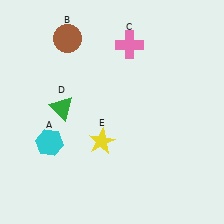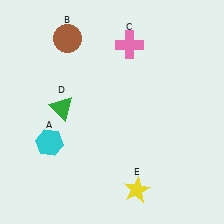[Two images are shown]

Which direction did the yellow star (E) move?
The yellow star (E) moved down.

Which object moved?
The yellow star (E) moved down.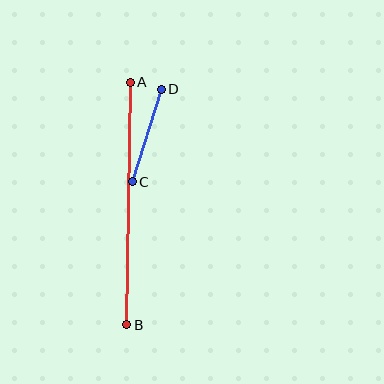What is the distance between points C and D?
The distance is approximately 97 pixels.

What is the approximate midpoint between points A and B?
The midpoint is at approximately (128, 204) pixels.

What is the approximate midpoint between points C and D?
The midpoint is at approximately (147, 136) pixels.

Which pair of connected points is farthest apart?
Points A and B are farthest apart.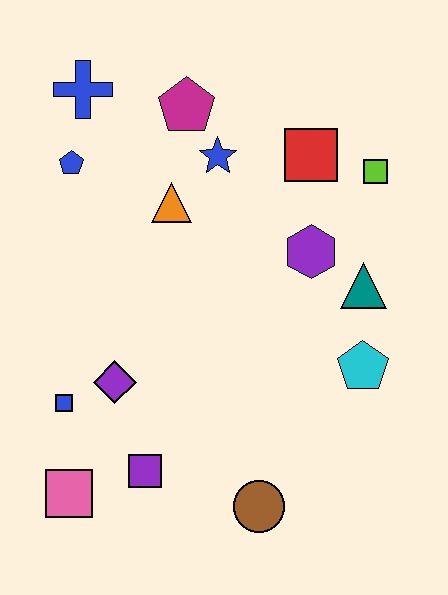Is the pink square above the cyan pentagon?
No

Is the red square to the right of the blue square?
Yes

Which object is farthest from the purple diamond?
The lime square is farthest from the purple diamond.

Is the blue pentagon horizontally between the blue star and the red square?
No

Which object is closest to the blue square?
The purple diamond is closest to the blue square.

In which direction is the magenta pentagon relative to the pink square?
The magenta pentagon is above the pink square.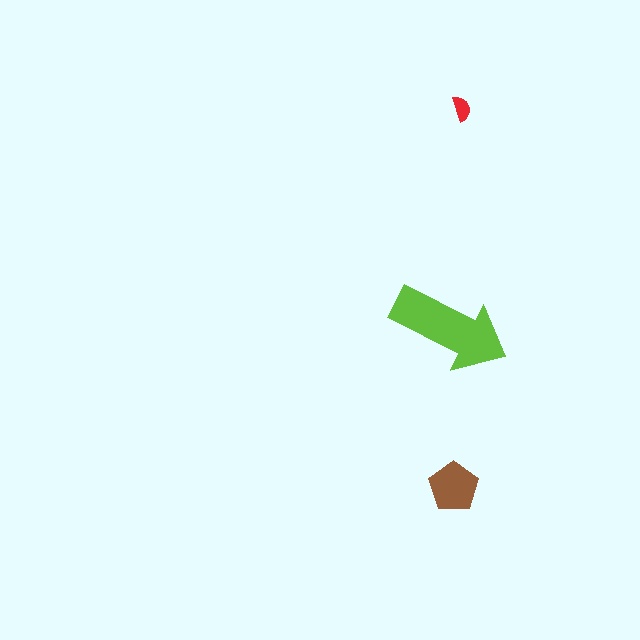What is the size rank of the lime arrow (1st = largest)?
1st.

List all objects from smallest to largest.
The red semicircle, the brown pentagon, the lime arrow.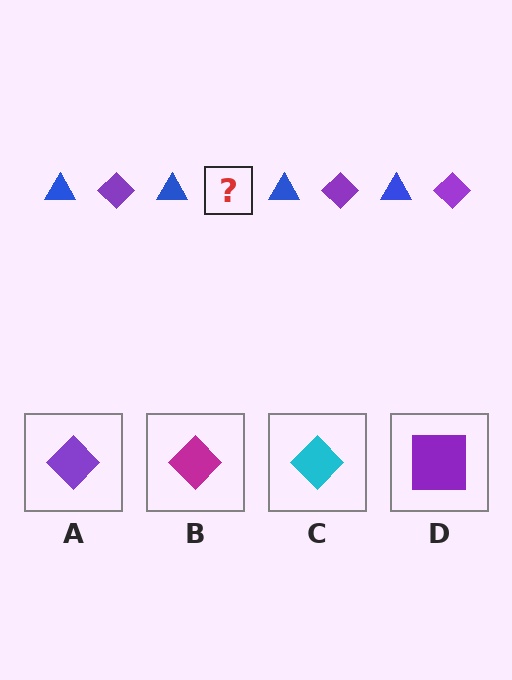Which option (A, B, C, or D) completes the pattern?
A.